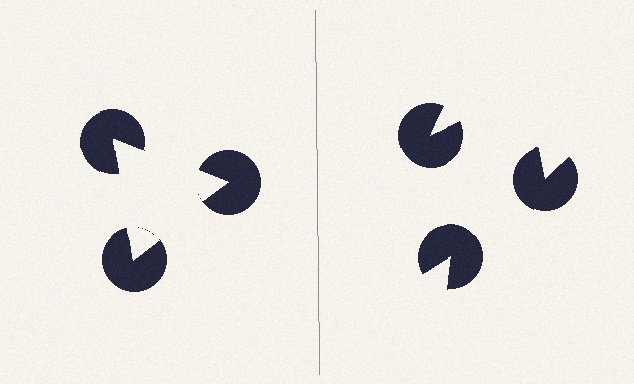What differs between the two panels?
The pac-man discs are positioned identically on both sides; only the wedge orientations differ. On the left they align to a triangle; on the right they are misaligned.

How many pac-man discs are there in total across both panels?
6 — 3 on each side.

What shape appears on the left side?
An illusory triangle.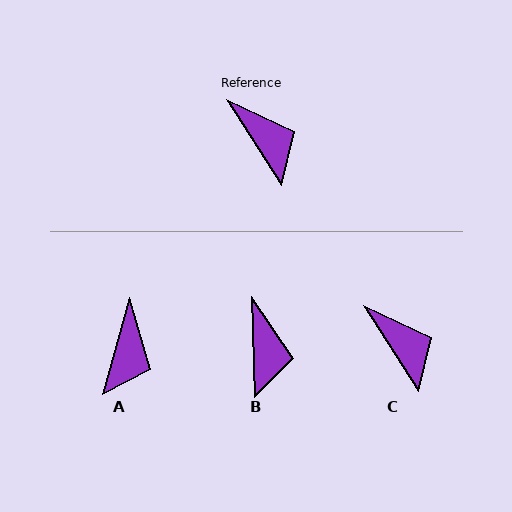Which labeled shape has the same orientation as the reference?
C.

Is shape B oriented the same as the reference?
No, it is off by about 31 degrees.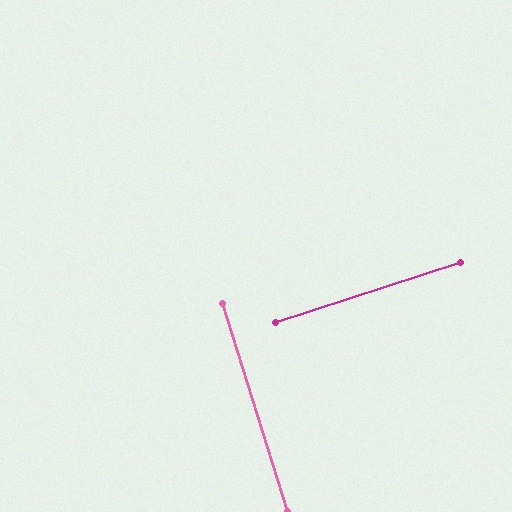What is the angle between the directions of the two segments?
Approximately 90 degrees.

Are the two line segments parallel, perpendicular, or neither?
Perpendicular — they meet at approximately 90°.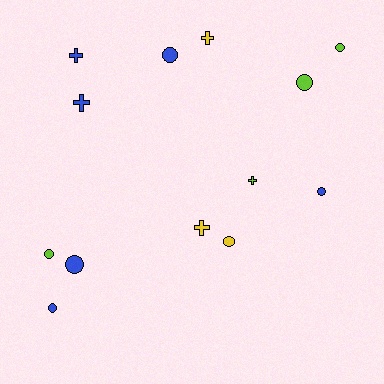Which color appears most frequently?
Blue, with 6 objects.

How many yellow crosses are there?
There are 2 yellow crosses.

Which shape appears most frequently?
Circle, with 8 objects.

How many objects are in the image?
There are 13 objects.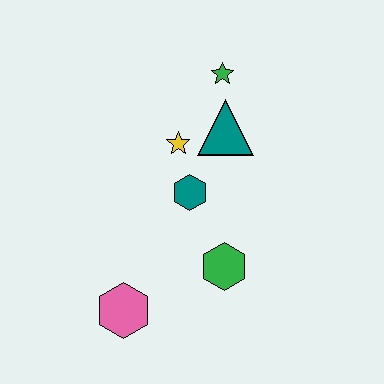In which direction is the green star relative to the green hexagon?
The green star is above the green hexagon.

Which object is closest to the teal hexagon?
The yellow star is closest to the teal hexagon.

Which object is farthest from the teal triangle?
The pink hexagon is farthest from the teal triangle.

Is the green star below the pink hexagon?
No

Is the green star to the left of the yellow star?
No